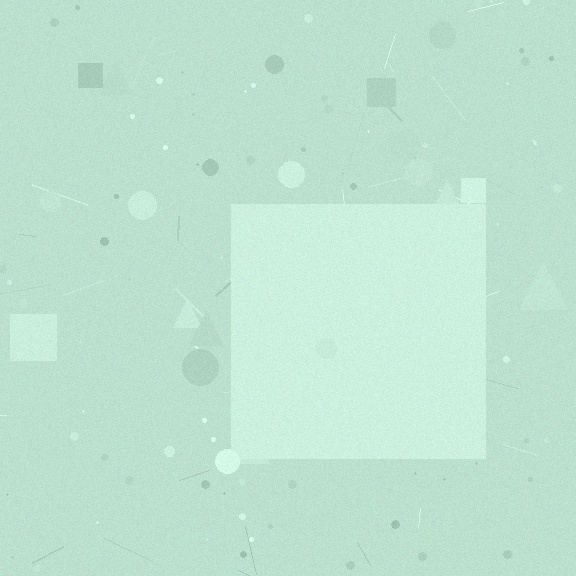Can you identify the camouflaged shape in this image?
The camouflaged shape is a square.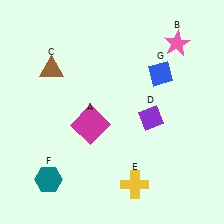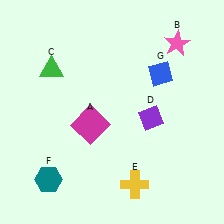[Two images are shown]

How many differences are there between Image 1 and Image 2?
There is 1 difference between the two images.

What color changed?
The triangle (C) changed from brown in Image 1 to green in Image 2.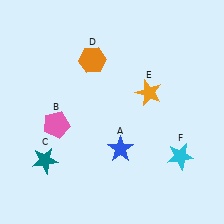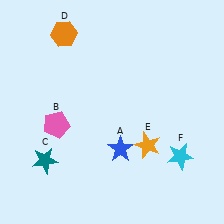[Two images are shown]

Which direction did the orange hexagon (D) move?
The orange hexagon (D) moved left.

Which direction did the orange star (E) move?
The orange star (E) moved down.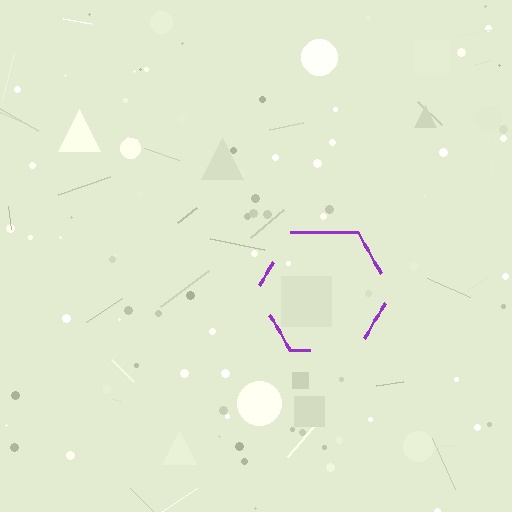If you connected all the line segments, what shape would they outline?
They would outline a hexagon.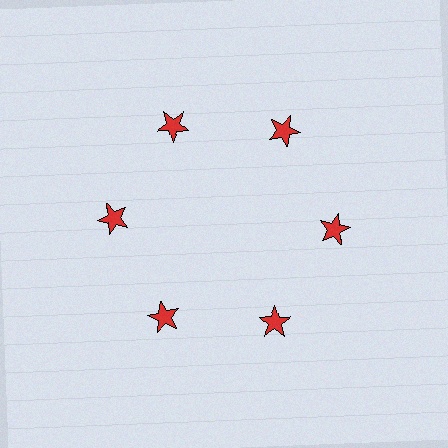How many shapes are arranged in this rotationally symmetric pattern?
There are 6 shapes, arranged in 6 groups of 1.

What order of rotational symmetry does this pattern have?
This pattern has 6-fold rotational symmetry.